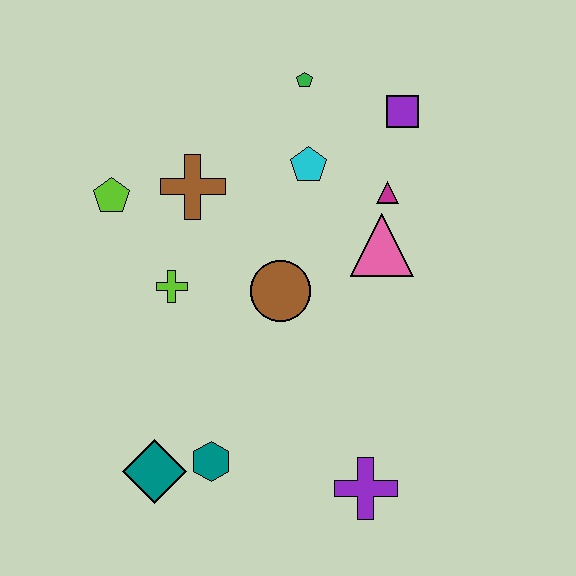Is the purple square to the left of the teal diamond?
No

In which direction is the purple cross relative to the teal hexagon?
The purple cross is to the right of the teal hexagon.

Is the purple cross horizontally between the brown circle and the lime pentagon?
No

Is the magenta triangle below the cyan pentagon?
Yes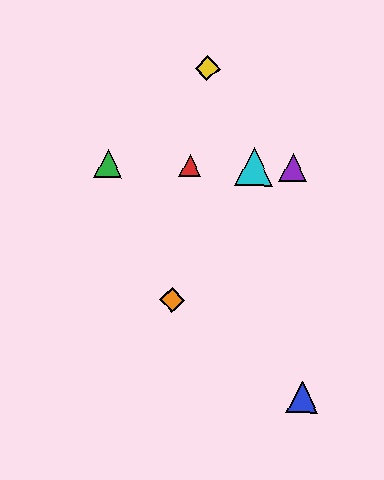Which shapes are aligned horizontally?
The red triangle, the green triangle, the purple triangle, the cyan triangle are aligned horizontally.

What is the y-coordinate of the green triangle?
The green triangle is at y≈164.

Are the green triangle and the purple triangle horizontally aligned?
Yes, both are at y≈164.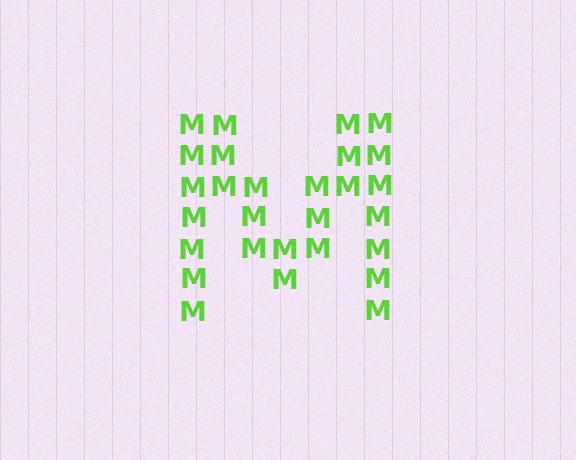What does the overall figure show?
The overall figure shows the letter M.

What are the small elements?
The small elements are letter M's.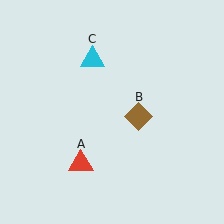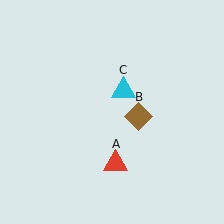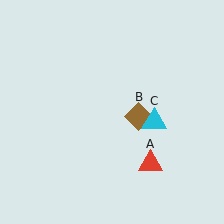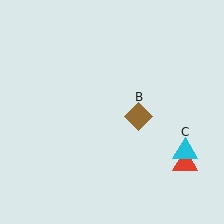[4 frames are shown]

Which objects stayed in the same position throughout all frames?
Brown diamond (object B) remained stationary.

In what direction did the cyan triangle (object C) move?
The cyan triangle (object C) moved down and to the right.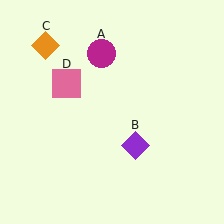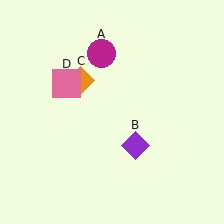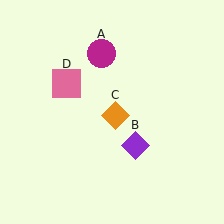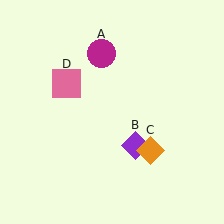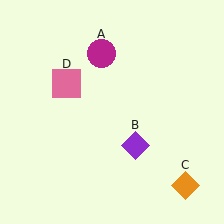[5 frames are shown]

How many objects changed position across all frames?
1 object changed position: orange diamond (object C).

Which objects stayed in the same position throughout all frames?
Magenta circle (object A) and purple diamond (object B) and pink square (object D) remained stationary.